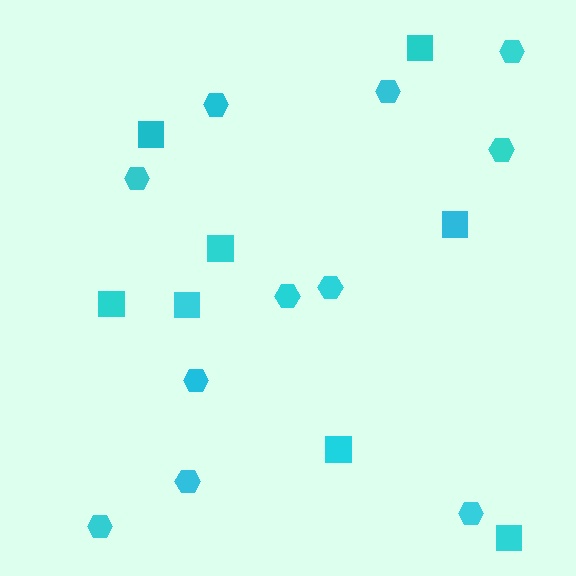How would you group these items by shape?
There are 2 groups: one group of hexagons (11) and one group of squares (8).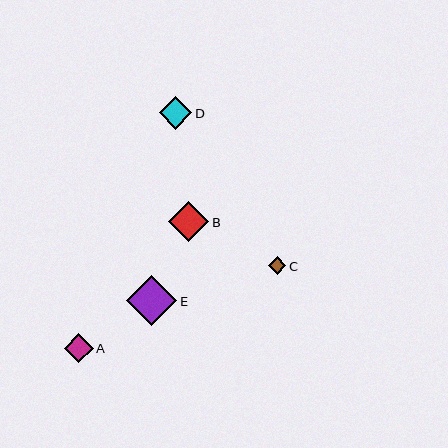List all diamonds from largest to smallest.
From largest to smallest: E, B, D, A, C.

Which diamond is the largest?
Diamond E is the largest with a size of approximately 50 pixels.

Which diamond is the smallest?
Diamond C is the smallest with a size of approximately 17 pixels.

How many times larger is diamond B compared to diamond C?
Diamond B is approximately 2.3 times the size of diamond C.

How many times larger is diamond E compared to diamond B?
Diamond E is approximately 1.3 times the size of diamond B.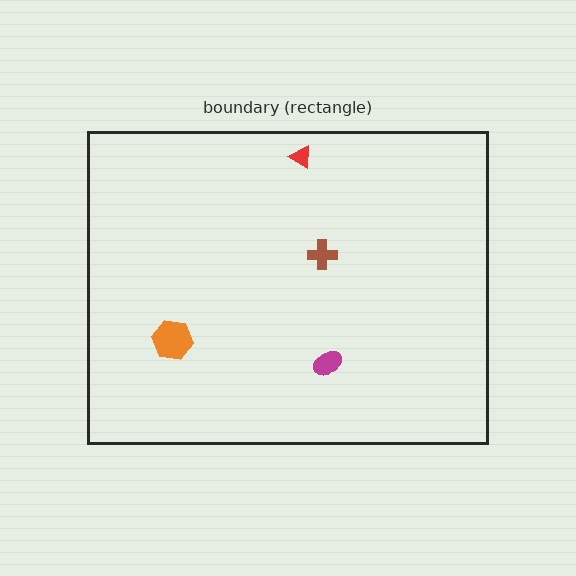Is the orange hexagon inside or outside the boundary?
Inside.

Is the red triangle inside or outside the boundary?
Inside.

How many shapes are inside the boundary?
4 inside, 0 outside.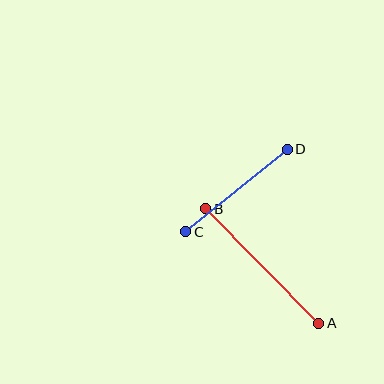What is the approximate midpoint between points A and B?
The midpoint is at approximately (262, 266) pixels.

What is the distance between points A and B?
The distance is approximately 161 pixels.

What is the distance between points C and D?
The distance is approximately 131 pixels.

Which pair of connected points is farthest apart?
Points A and B are farthest apart.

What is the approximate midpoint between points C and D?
The midpoint is at approximately (237, 190) pixels.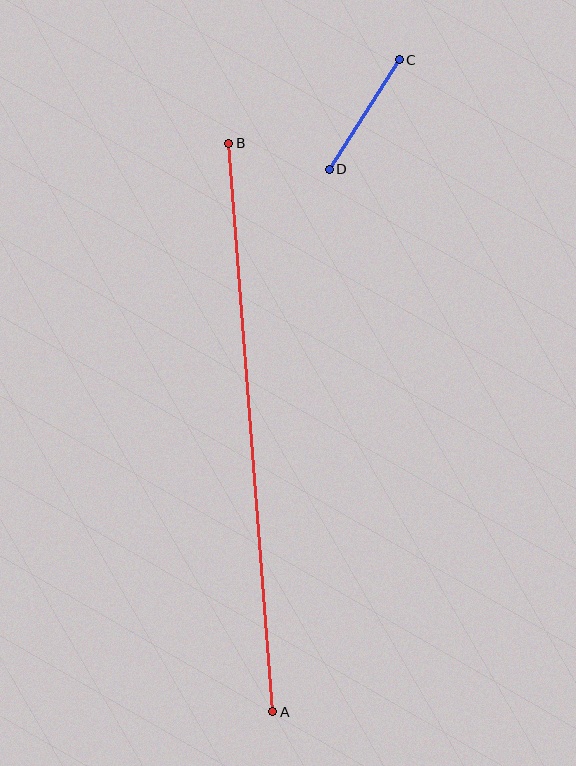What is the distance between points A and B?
The distance is approximately 570 pixels.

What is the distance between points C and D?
The distance is approximately 130 pixels.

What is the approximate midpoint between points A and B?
The midpoint is at approximately (251, 428) pixels.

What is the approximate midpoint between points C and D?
The midpoint is at approximately (364, 114) pixels.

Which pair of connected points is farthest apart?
Points A and B are farthest apart.